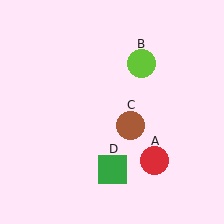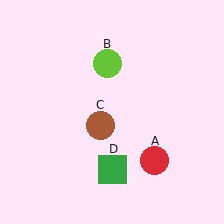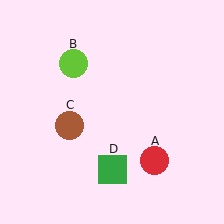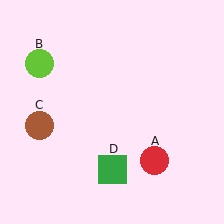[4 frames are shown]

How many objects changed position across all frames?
2 objects changed position: lime circle (object B), brown circle (object C).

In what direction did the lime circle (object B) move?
The lime circle (object B) moved left.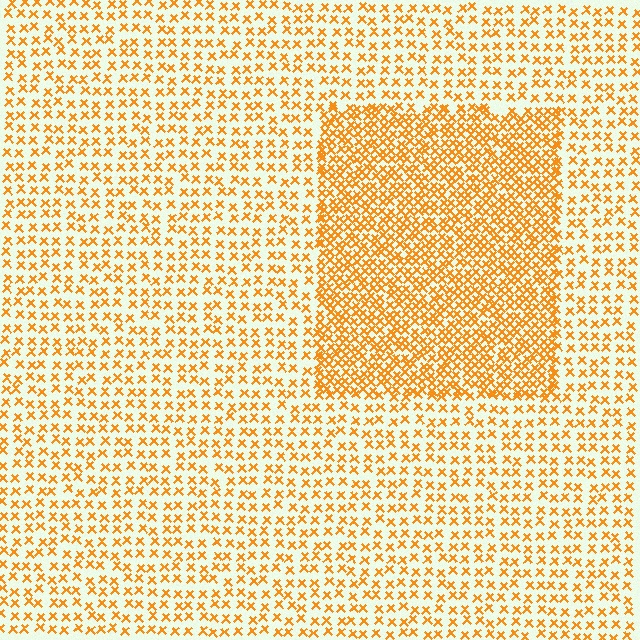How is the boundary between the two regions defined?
The boundary is defined by a change in element density (approximately 2.1x ratio). All elements are the same color, size, and shape.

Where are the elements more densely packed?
The elements are more densely packed inside the rectangle boundary.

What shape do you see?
I see a rectangle.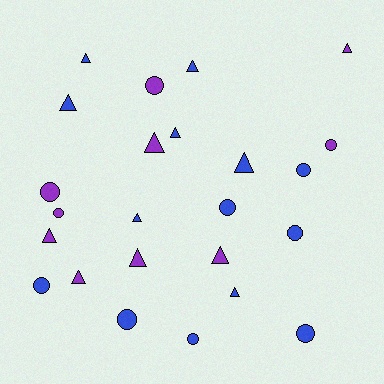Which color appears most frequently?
Blue, with 14 objects.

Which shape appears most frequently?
Triangle, with 13 objects.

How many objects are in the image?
There are 24 objects.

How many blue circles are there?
There are 7 blue circles.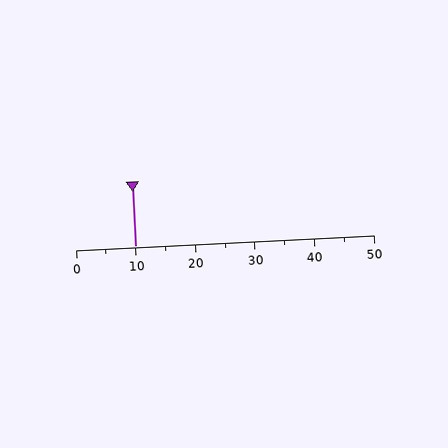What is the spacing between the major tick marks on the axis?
The major ticks are spaced 10 apart.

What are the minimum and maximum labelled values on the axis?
The axis runs from 0 to 50.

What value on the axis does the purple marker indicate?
The marker indicates approximately 10.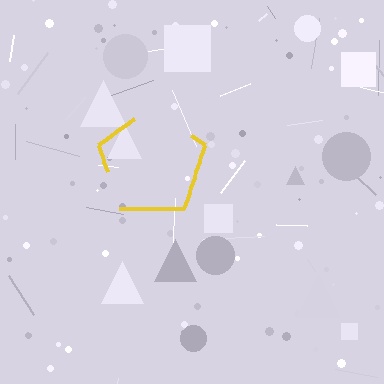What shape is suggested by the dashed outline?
The dashed outline suggests a pentagon.